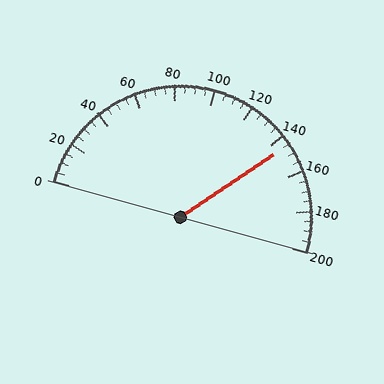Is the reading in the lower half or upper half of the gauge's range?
The reading is in the upper half of the range (0 to 200).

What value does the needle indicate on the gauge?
The needle indicates approximately 145.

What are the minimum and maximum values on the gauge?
The gauge ranges from 0 to 200.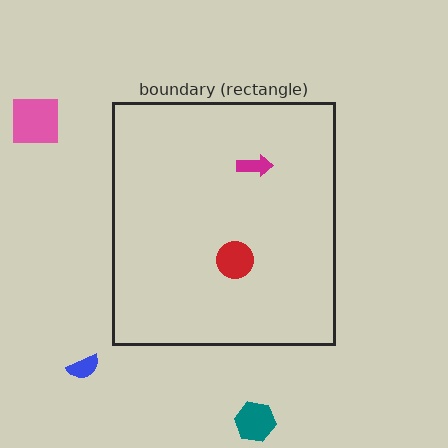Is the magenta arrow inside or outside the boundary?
Inside.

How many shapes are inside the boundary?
2 inside, 3 outside.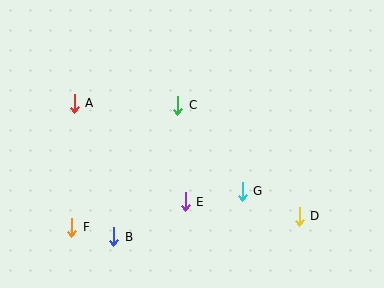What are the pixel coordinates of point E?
Point E is at (185, 202).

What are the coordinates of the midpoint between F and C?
The midpoint between F and C is at (125, 166).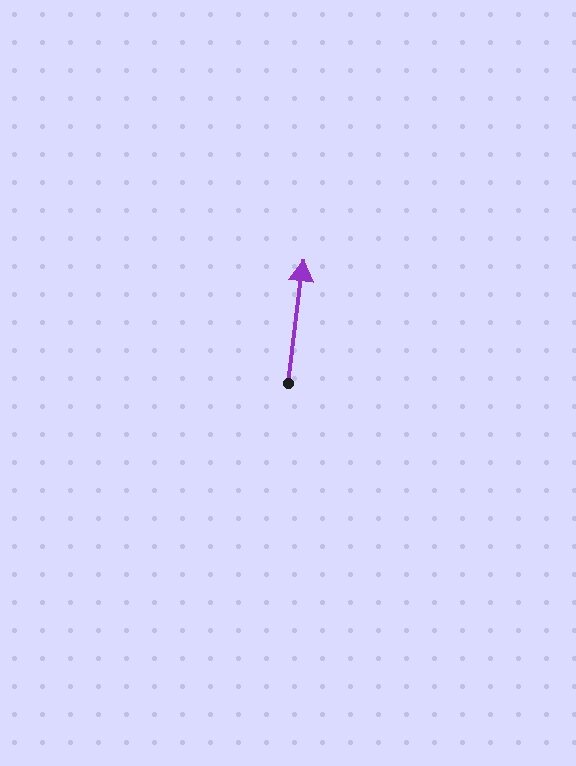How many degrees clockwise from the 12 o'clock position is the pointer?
Approximately 7 degrees.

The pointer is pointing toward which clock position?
Roughly 12 o'clock.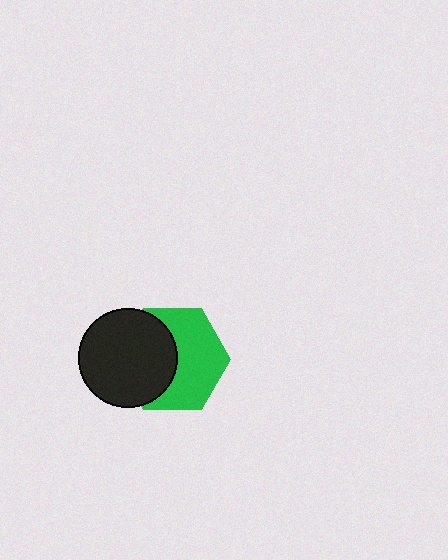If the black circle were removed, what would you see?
You would see the complete green hexagon.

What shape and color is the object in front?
The object in front is a black circle.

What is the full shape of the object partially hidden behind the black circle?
The partially hidden object is a green hexagon.